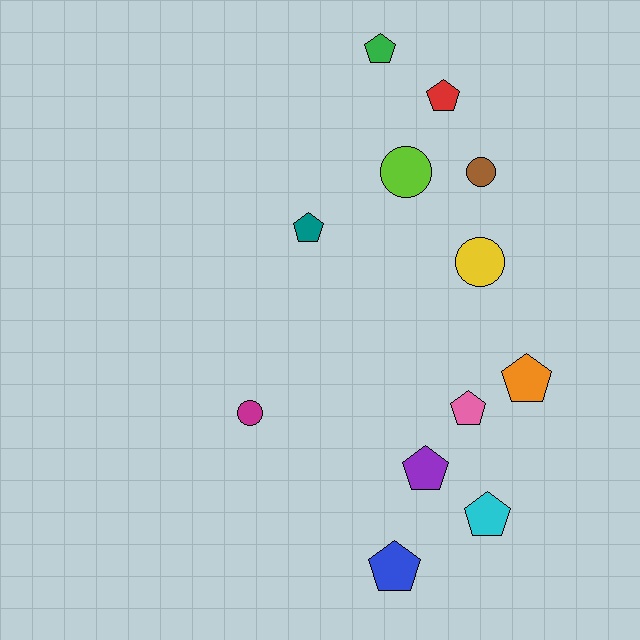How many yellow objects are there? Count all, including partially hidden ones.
There is 1 yellow object.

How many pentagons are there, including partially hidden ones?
There are 8 pentagons.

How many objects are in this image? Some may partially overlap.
There are 12 objects.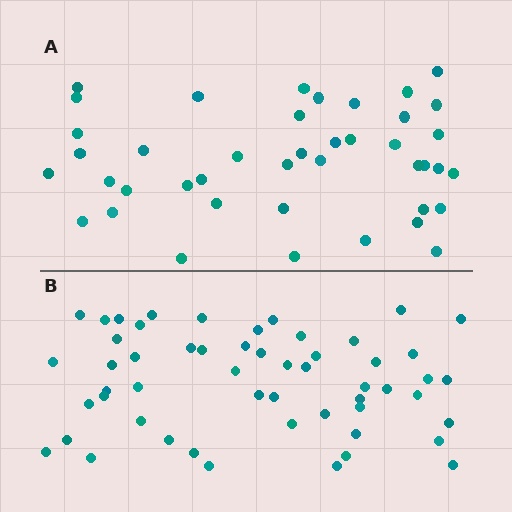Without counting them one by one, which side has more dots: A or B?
Region B (the bottom region) has more dots.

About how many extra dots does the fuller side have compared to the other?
Region B has roughly 12 or so more dots than region A.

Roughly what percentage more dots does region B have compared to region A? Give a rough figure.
About 30% more.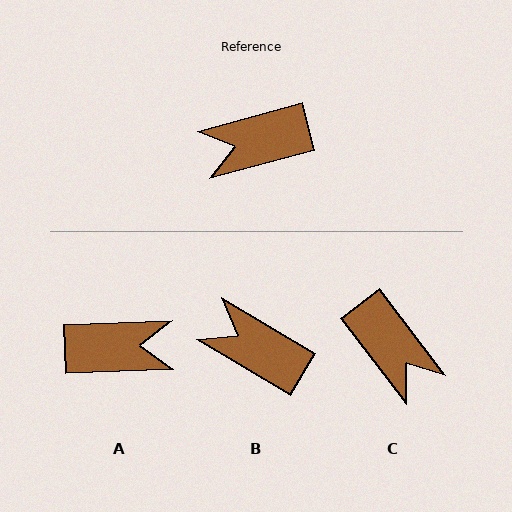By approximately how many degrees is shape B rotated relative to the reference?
Approximately 46 degrees clockwise.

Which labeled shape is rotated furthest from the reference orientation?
A, about 167 degrees away.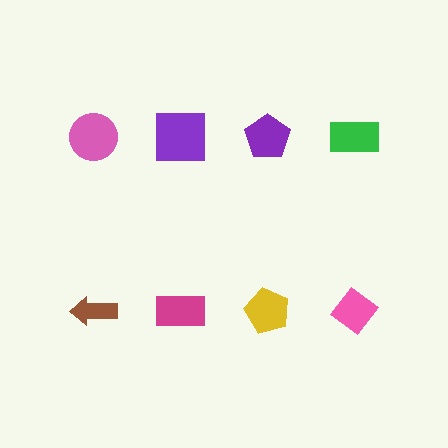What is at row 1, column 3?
A purple pentagon.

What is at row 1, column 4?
A green rectangle.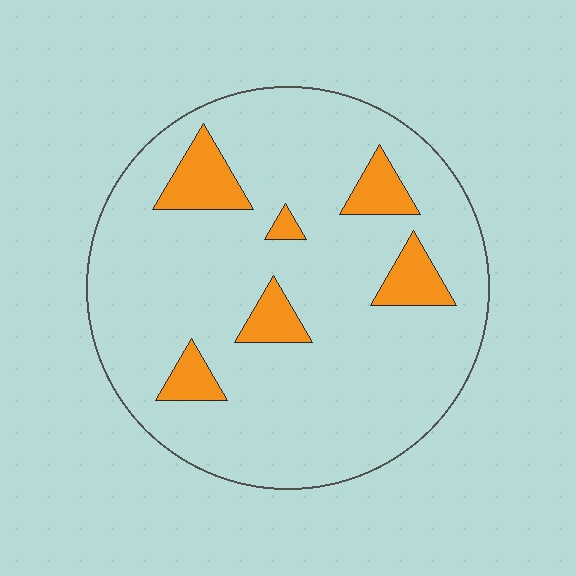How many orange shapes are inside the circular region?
6.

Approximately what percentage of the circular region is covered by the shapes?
Approximately 15%.